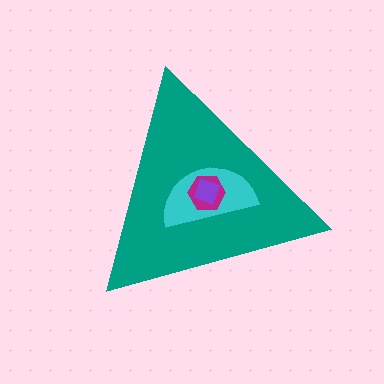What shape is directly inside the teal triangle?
The cyan semicircle.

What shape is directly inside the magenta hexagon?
The purple diamond.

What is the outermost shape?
The teal triangle.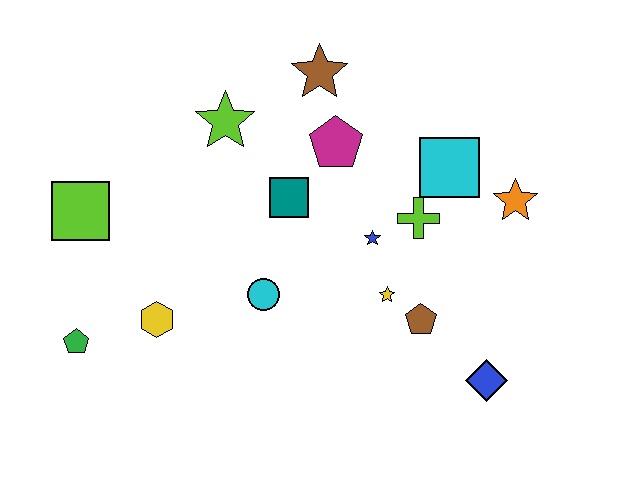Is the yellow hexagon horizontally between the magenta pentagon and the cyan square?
No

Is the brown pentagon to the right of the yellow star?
Yes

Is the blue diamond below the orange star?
Yes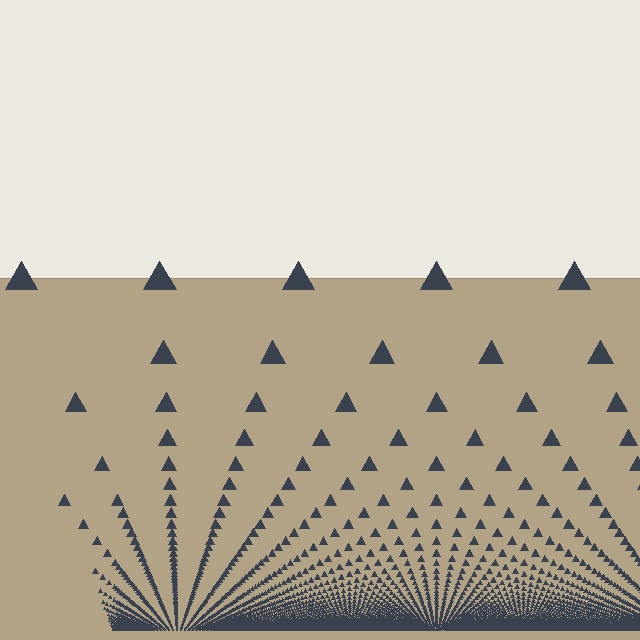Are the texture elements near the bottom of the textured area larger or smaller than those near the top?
Smaller. The gradient is inverted — elements near the bottom are smaller and denser.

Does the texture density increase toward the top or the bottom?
Density increases toward the bottom.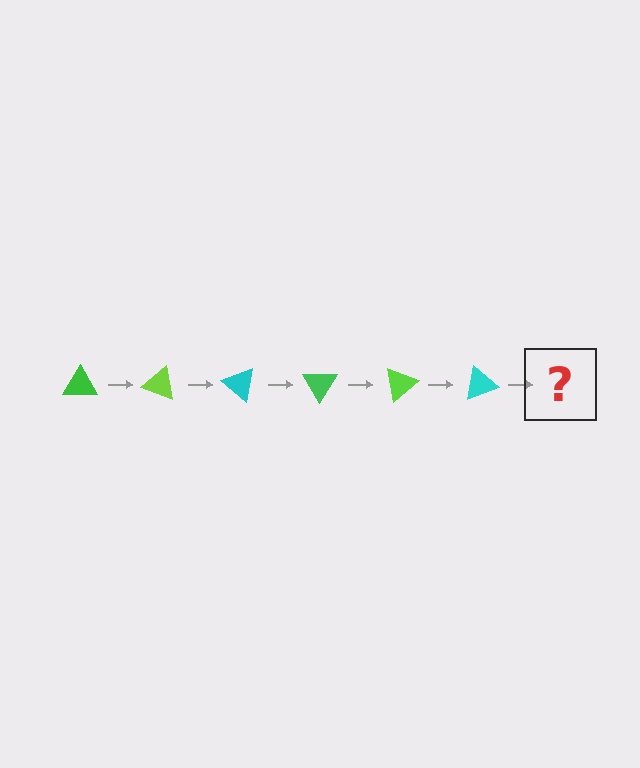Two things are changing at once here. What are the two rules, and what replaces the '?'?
The two rules are that it rotates 20 degrees each step and the color cycles through green, lime, and cyan. The '?' should be a green triangle, rotated 120 degrees from the start.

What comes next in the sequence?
The next element should be a green triangle, rotated 120 degrees from the start.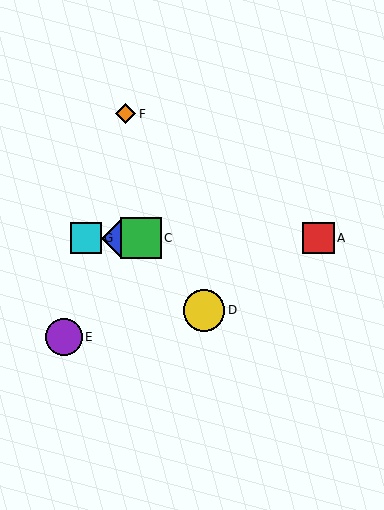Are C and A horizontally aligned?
Yes, both are at y≈238.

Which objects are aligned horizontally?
Objects A, B, C, G are aligned horizontally.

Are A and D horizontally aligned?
No, A is at y≈238 and D is at y≈310.